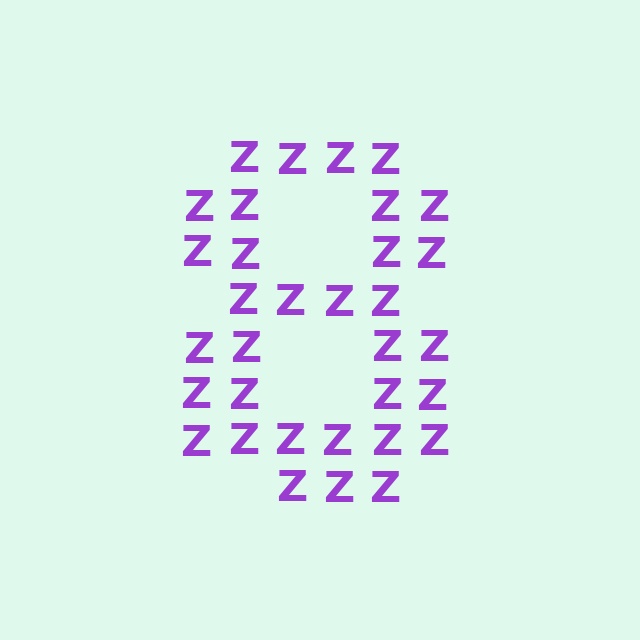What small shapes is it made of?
It is made of small letter Z's.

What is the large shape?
The large shape is the digit 8.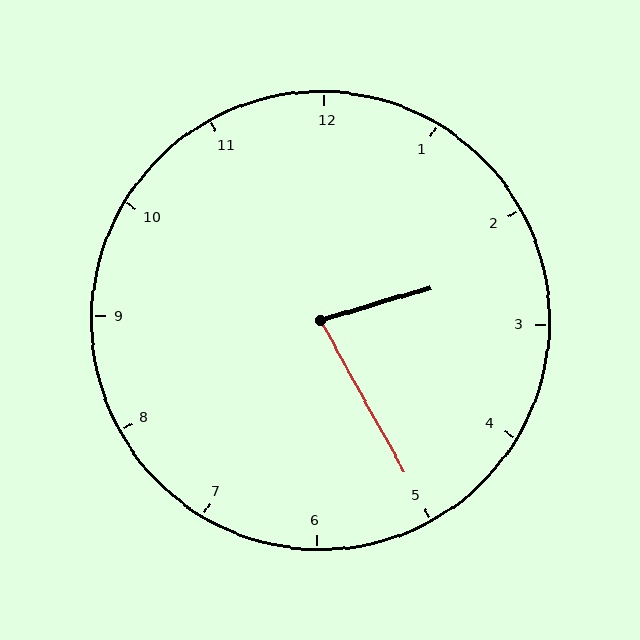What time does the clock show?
2:25.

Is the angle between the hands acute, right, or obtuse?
It is acute.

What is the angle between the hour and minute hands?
Approximately 78 degrees.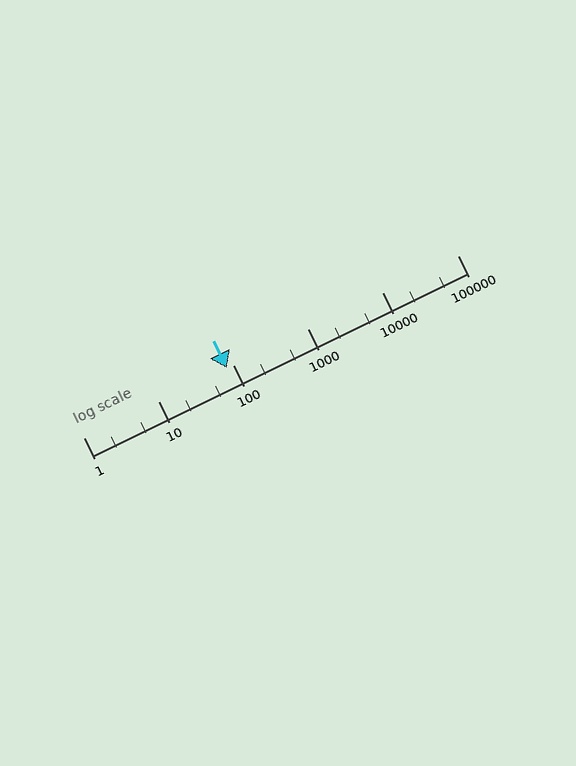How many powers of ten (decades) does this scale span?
The scale spans 5 decades, from 1 to 100000.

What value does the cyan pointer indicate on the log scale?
The pointer indicates approximately 83.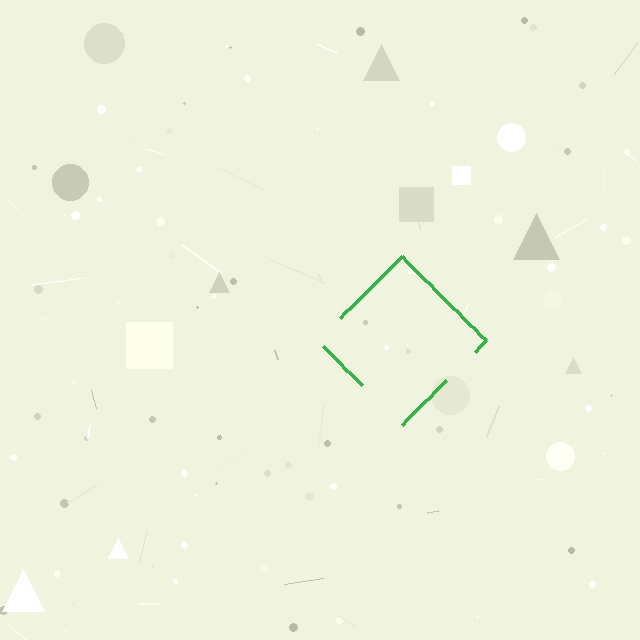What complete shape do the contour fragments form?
The contour fragments form a diamond.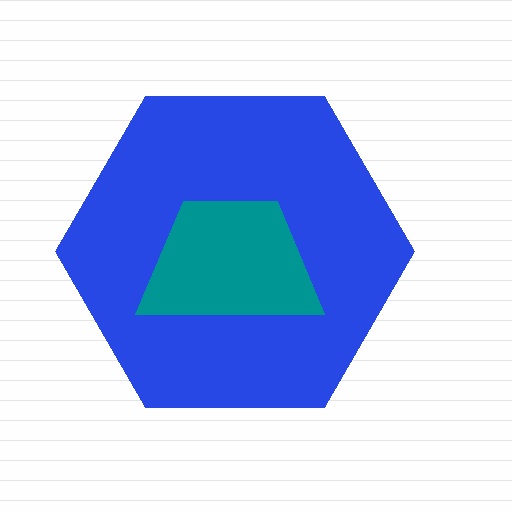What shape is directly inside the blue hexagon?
The teal trapezoid.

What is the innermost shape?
The teal trapezoid.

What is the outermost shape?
The blue hexagon.